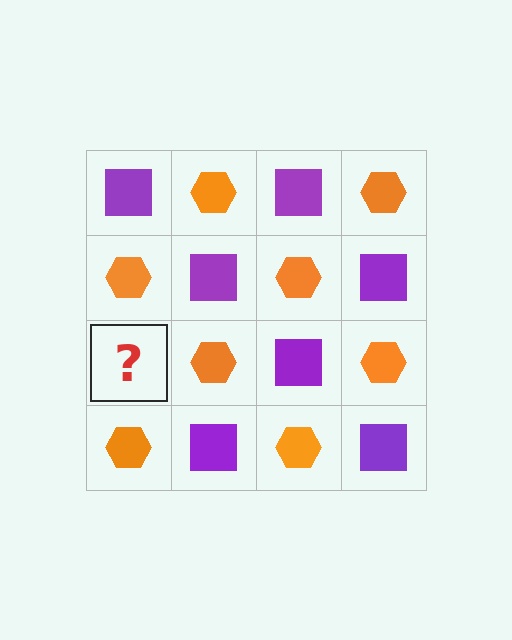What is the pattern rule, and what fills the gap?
The rule is that it alternates purple square and orange hexagon in a checkerboard pattern. The gap should be filled with a purple square.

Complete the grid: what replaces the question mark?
The question mark should be replaced with a purple square.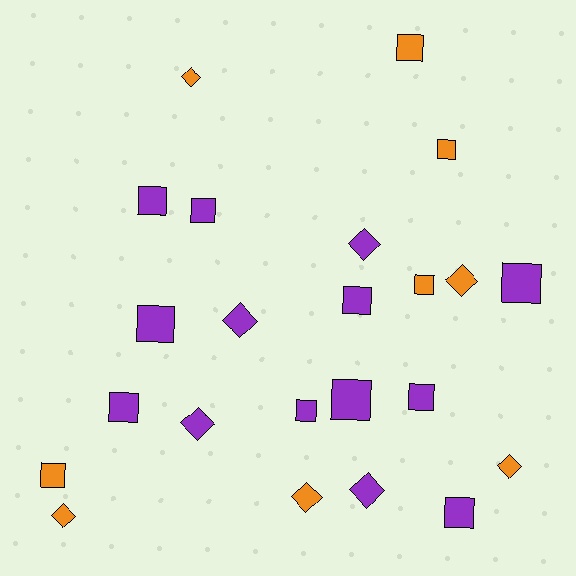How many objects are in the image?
There are 23 objects.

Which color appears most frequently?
Purple, with 14 objects.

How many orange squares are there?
There are 4 orange squares.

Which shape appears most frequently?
Square, with 14 objects.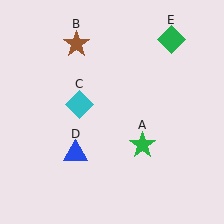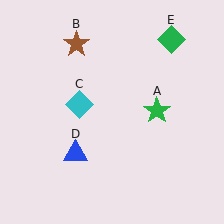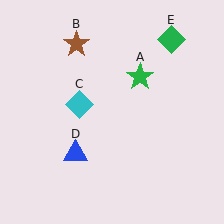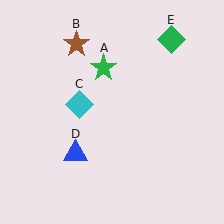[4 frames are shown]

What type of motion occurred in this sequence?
The green star (object A) rotated counterclockwise around the center of the scene.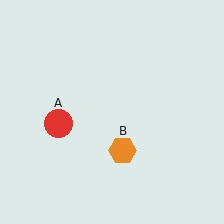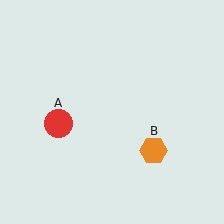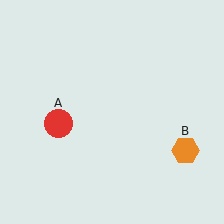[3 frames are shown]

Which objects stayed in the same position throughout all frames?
Red circle (object A) remained stationary.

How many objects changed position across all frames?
1 object changed position: orange hexagon (object B).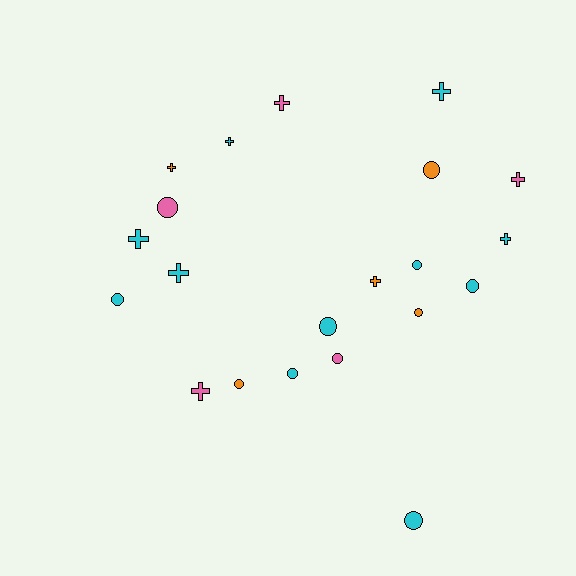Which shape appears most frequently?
Circle, with 11 objects.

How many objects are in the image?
There are 21 objects.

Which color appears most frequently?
Cyan, with 11 objects.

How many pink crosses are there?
There are 3 pink crosses.